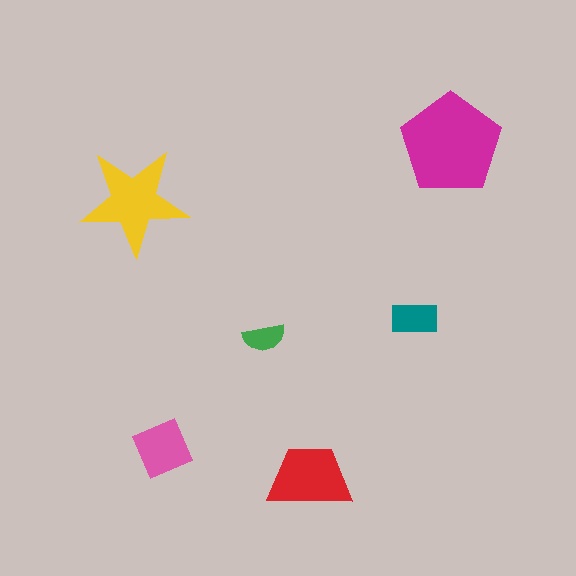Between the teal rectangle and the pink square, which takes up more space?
The pink square.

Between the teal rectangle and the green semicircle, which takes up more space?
The teal rectangle.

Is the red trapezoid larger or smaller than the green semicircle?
Larger.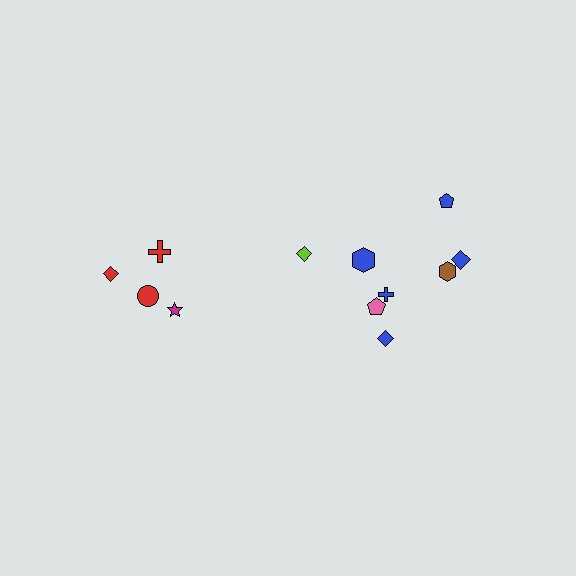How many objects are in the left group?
There are 4 objects.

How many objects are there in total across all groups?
There are 12 objects.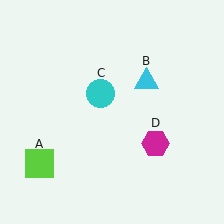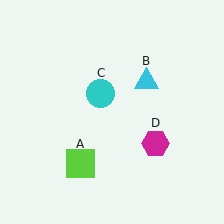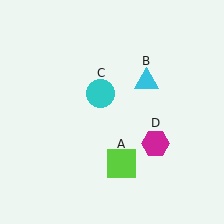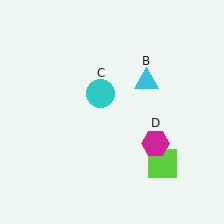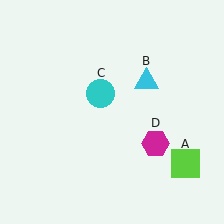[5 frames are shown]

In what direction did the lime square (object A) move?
The lime square (object A) moved right.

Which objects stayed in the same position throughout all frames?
Cyan triangle (object B) and cyan circle (object C) and magenta hexagon (object D) remained stationary.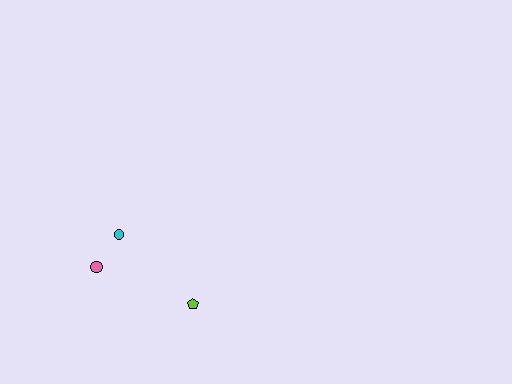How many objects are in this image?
There are 3 objects.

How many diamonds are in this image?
There are no diamonds.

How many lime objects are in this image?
There is 1 lime object.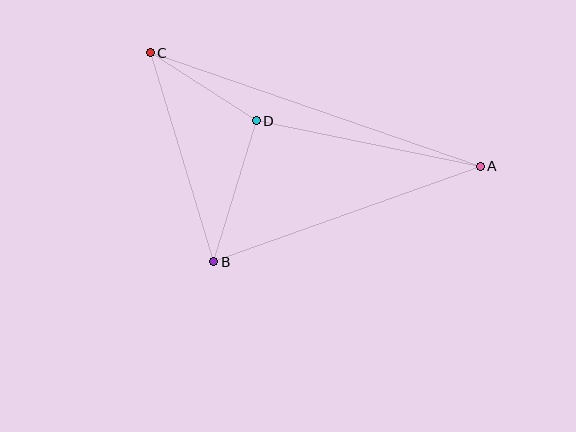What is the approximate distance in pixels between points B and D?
The distance between B and D is approximately 147 pixels.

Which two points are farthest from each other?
Points A and C are farthest from each other.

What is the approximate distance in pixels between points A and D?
The distance between A and D is approximately 229 pixels.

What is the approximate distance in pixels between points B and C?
The distance between B and C is approximately 219 pixels.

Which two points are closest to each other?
Points C and D are closest to each other.